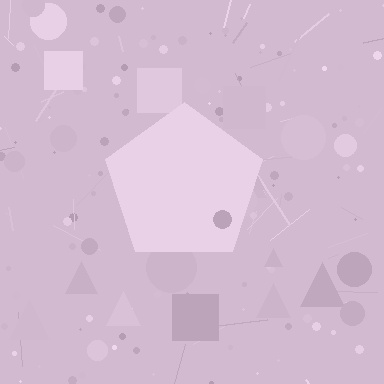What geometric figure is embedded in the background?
A pentagon is embedded in the background.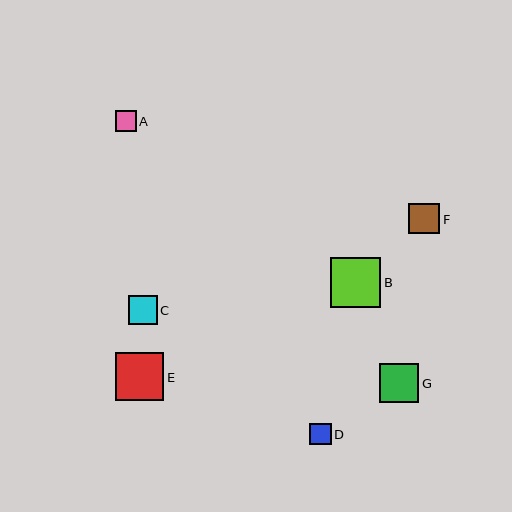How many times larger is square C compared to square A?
Square C is approximately 1.4 times the size of square A.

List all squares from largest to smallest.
From largest to smallest: B, E, G, F, C, D, A.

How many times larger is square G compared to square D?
Square G is approximately 1.8 times the size of square D.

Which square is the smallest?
Square A is the smallest with a size of approximately 21 pixels.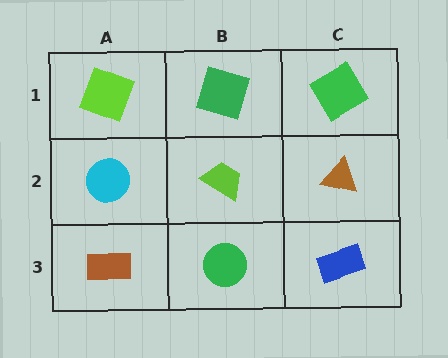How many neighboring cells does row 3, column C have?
2.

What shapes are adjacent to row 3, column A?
A cyan circle (row 2, column A), a green circle (row 3, column B).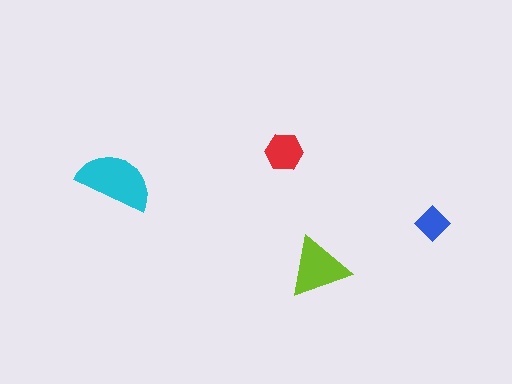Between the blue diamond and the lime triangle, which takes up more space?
The lime triangle.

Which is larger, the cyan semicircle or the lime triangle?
The cyan semicircle.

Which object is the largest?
The cyan semicircle.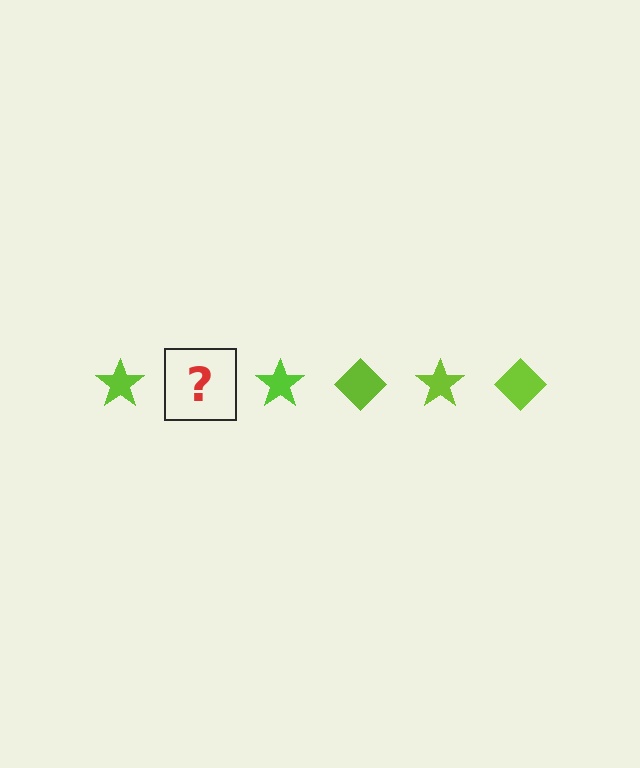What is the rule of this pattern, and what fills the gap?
The rule is that the pattern cycles through star, diamond shapes in lime. The gap should be filled with a lime diamond.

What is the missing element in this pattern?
The missing element is a lime diamond.